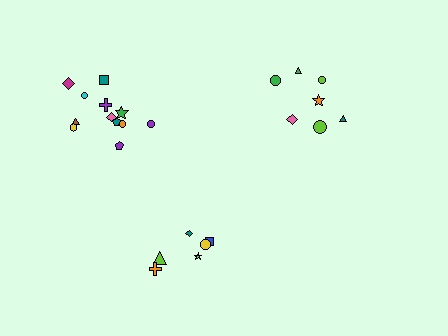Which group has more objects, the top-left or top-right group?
The top-left group.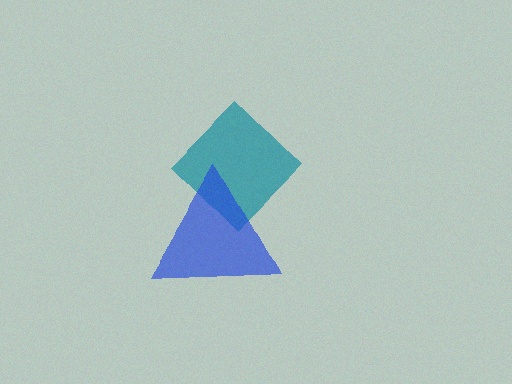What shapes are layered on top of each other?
The layered shapes are: a teal diamond, a blue triangle.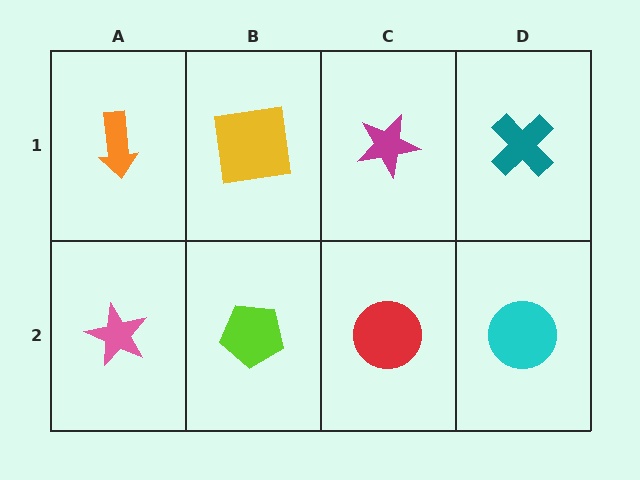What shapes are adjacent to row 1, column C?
A red circle (row 2, column C), a yellow square (row 1, column B), a teal cross (row 1, column D).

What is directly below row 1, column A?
A pink star.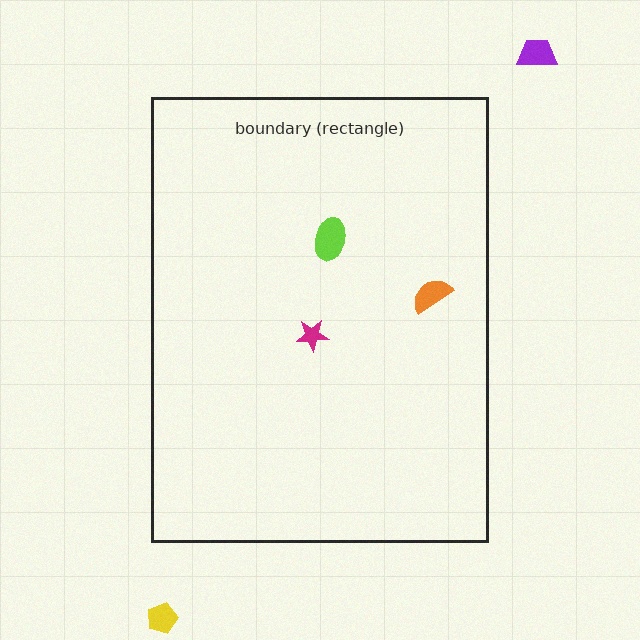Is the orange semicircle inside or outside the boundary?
Inside.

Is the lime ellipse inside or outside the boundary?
Inside.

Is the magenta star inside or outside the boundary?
Inside.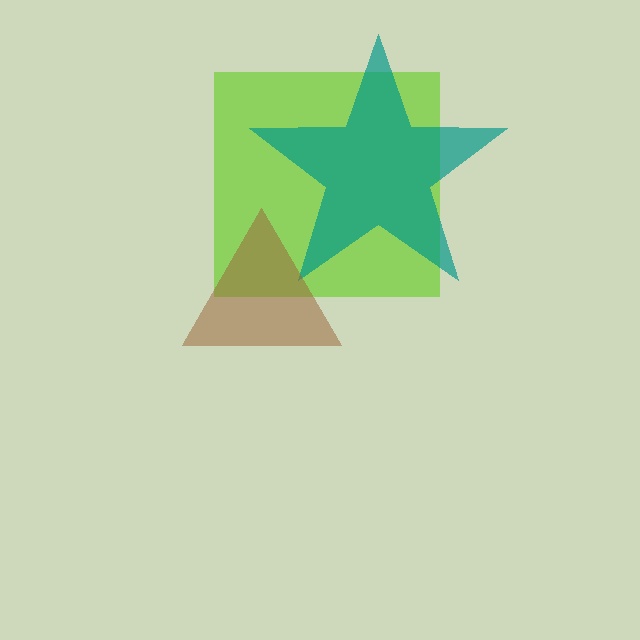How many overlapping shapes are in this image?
There are 3 overlapping shapes in the image.